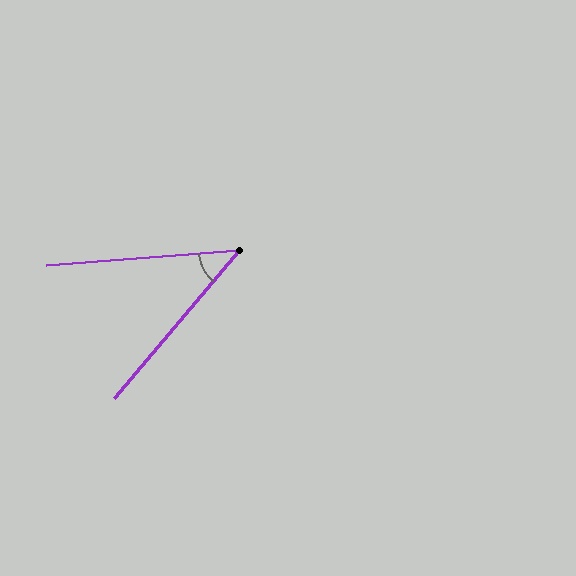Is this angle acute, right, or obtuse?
It is acute.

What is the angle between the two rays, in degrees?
Approximately 45 degrees.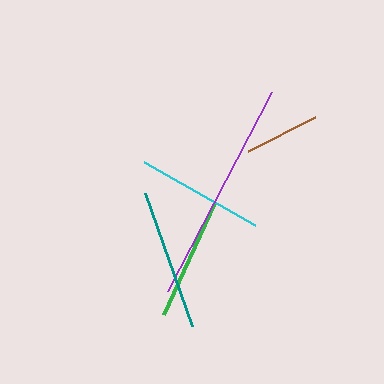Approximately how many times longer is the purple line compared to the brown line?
The purple line is approximately 3.0 times the length of the brown line.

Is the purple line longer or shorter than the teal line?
The purple line is longer than the teal line.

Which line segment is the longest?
The purple line is the longest at approximately 225 pixels.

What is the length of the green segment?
The green segment is approximately 123 pixels long.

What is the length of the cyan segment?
The cyan segment is approximately 127 pixels long.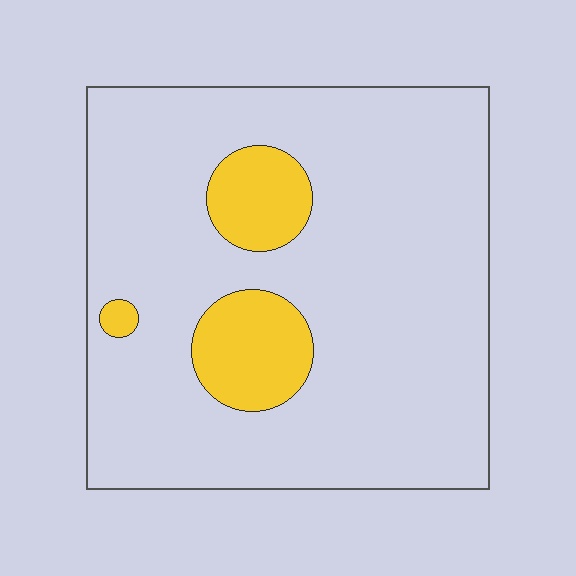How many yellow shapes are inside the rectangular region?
3.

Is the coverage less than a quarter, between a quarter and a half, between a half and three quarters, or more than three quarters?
Less than a quarter.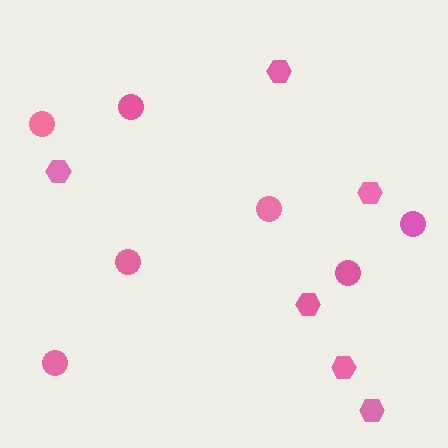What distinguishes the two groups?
There are 2 groups: one group of circles (7) and one group of hexagons (6).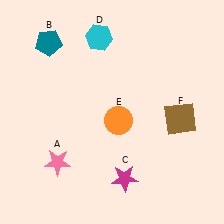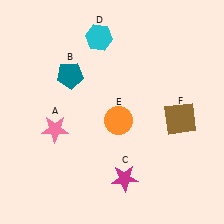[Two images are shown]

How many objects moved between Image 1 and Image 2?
2 objects moved between the two images.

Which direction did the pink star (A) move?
The pink star (A) moved up.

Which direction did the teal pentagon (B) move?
The teal pentagon (B) moved down.